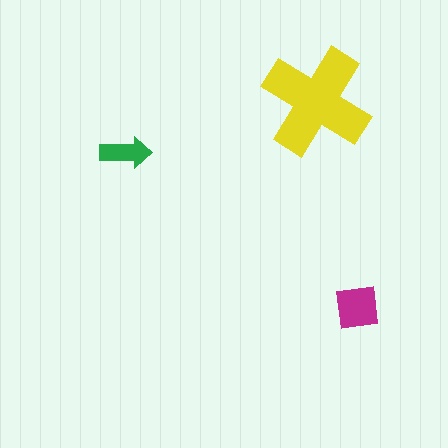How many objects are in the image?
There are 3 objects in the image.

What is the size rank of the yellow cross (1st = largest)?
1st.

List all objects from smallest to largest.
The green arrow, the magenta square, the yellow cross.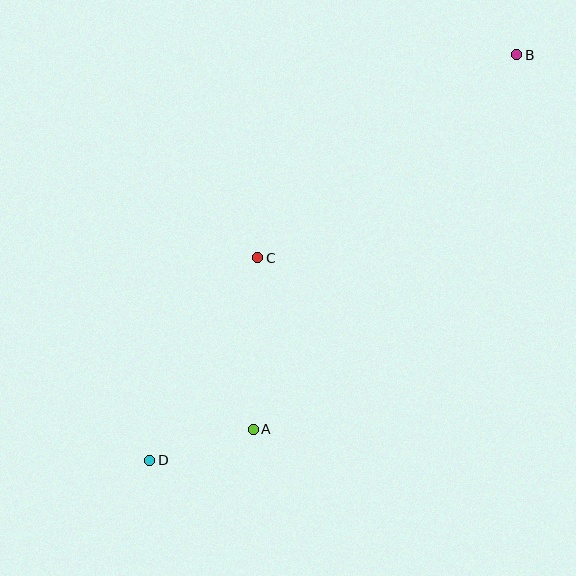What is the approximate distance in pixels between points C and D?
The distance between C and D is approximately 230 pixels.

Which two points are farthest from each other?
Points B and D are farthest from each other.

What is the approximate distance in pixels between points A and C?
The distance between A and C is approximately 172 pixels.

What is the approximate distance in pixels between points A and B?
The distance between A and B is approximately 458 pixels.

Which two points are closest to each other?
Points A and D are closest to each other.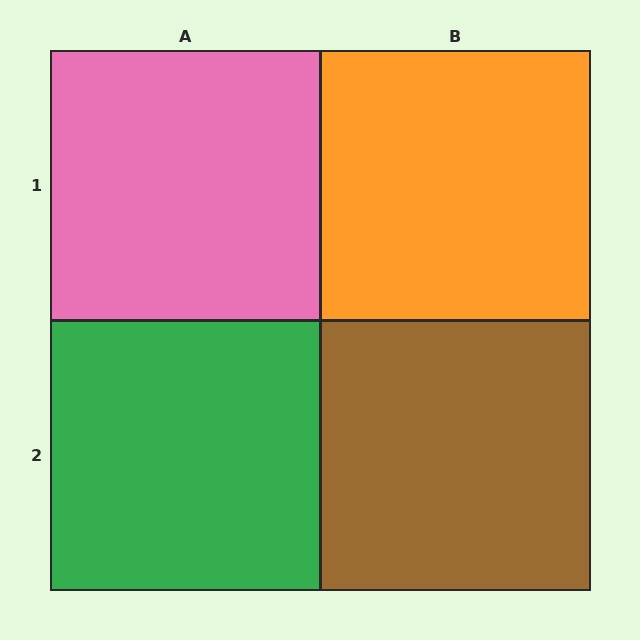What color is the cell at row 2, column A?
Green.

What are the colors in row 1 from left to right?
Pink, orange.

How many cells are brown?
1 cell is brown.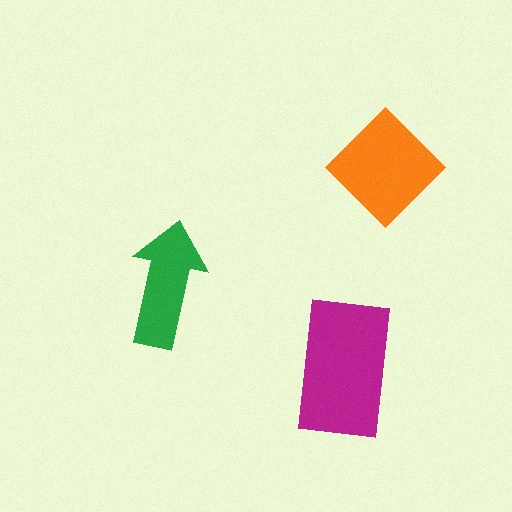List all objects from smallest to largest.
The green arrow, the orange diamond, the magenta rectangle.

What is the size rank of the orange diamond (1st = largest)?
2nd.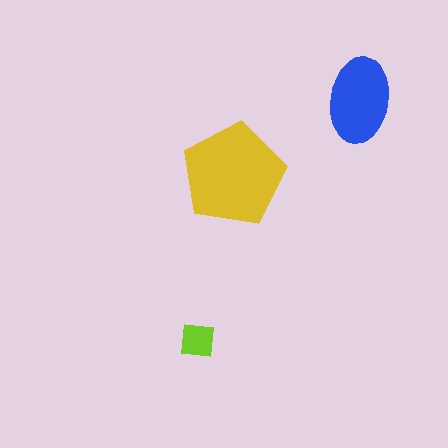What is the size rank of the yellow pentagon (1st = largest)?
1st.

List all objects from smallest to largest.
The lime square, the blue ellipse, the yellow pentagon.